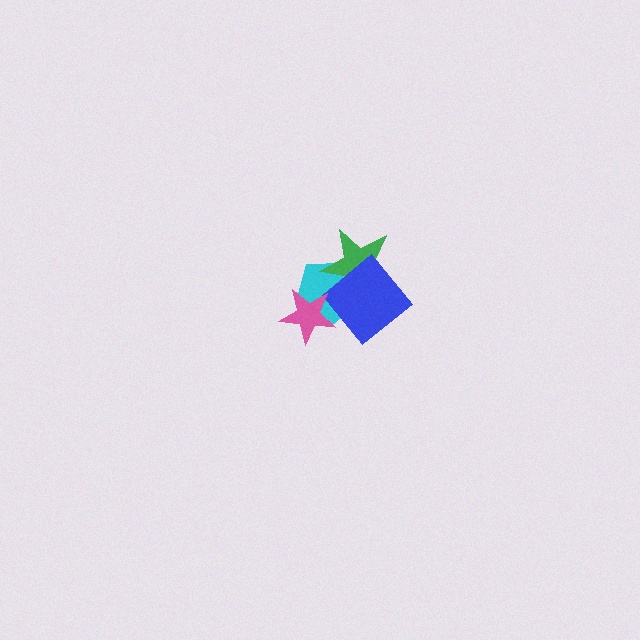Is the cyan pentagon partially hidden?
Yes, it is partially covered by another shape.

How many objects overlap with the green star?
2 objects overlap with the green star.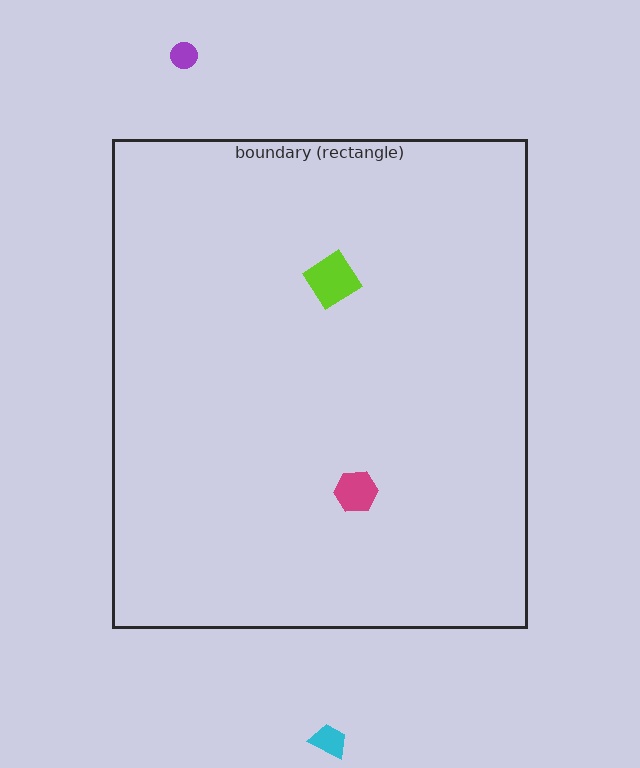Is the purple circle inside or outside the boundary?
Outside.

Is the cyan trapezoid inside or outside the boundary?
Outside.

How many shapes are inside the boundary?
2 inside, 2 outside.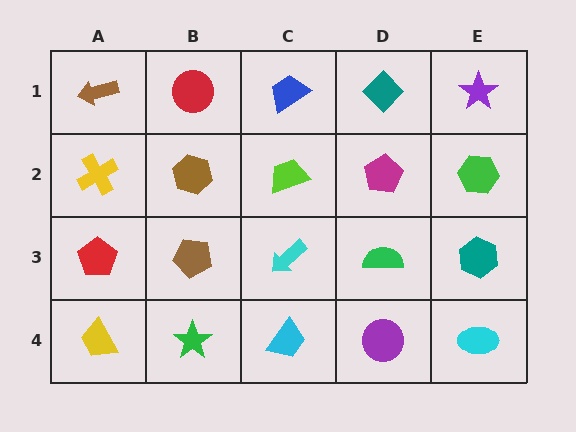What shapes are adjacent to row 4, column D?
A green semicircle (row 3, column D), a cyan trapezoid (row 4, column C), a cyan ellipse (row 4, column E).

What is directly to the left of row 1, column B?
A brown arrow.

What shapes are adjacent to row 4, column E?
A teal hexagon (row 3, column E), a purple circle (row 4, column D).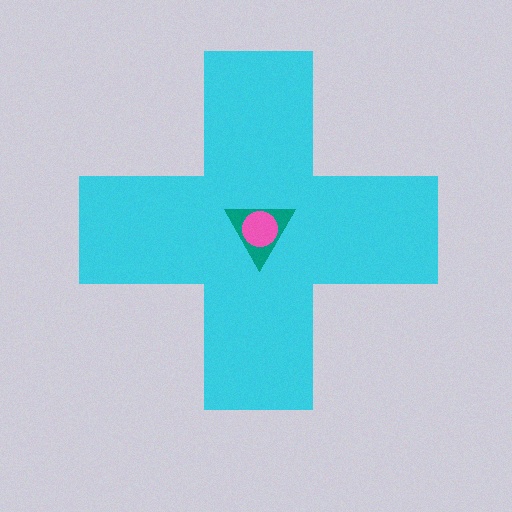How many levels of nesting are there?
3.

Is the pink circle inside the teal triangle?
Yes.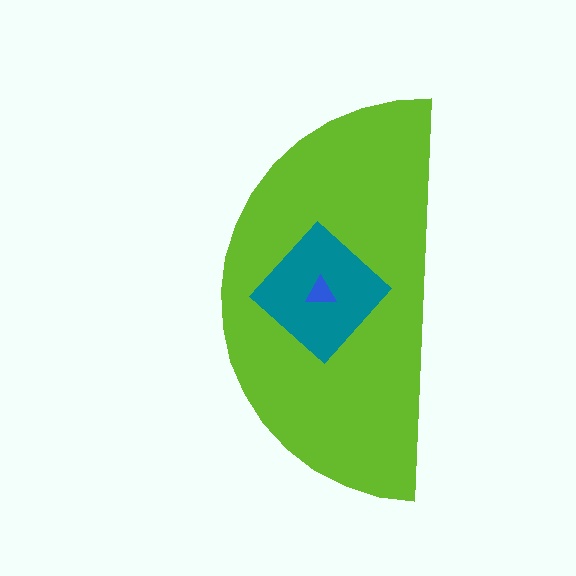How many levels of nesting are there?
3.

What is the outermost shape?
The lime semicircle.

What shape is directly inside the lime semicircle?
The teal diamond.